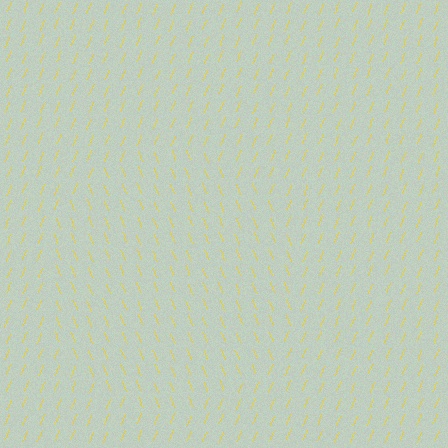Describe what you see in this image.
The image is filled with small yellow line segments. A circle region in the image has lines oriented differently from the surrounding lines, creating a visible texture boundary.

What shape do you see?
I see a circle.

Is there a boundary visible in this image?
Yes, there is a texture boundary formed by a change in line orientation.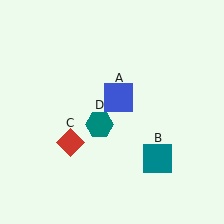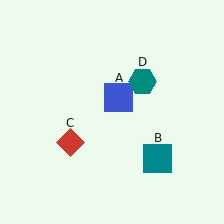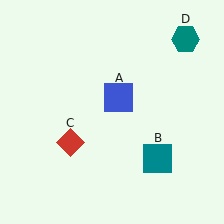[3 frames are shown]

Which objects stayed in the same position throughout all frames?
Blue square (object A) and teal square (object B) and red diamond (object C) remained stationary.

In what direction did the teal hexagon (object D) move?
The teal hexagon (object D) moved up and to the right.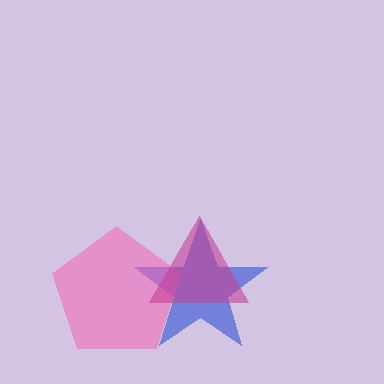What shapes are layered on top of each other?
The layered shapes are: a blue star, a pink pentagon, a magenta triangle.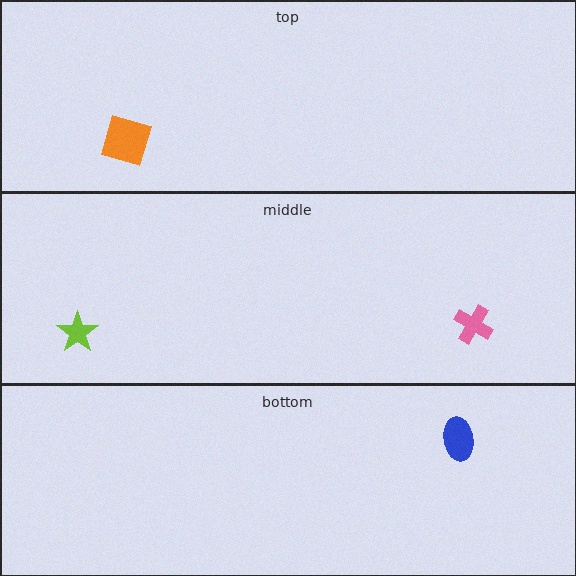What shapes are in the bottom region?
The blue ellipse.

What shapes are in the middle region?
The lime star, the pink cross.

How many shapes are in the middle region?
2.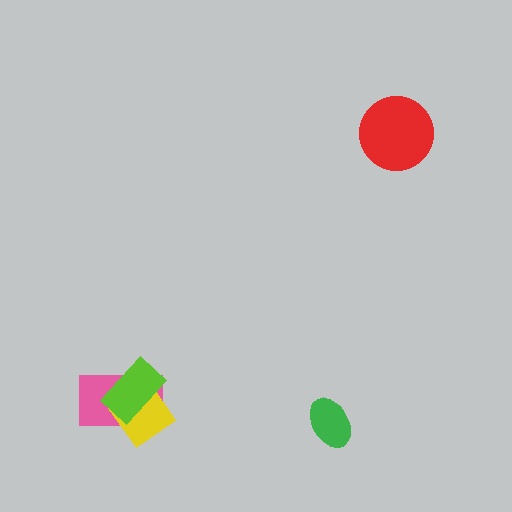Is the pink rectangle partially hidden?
Yes, it is partially covered by another shape.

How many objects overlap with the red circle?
0 objects overlap with the red circle.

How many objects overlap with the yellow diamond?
2 objects overlap with the yellow diamond.